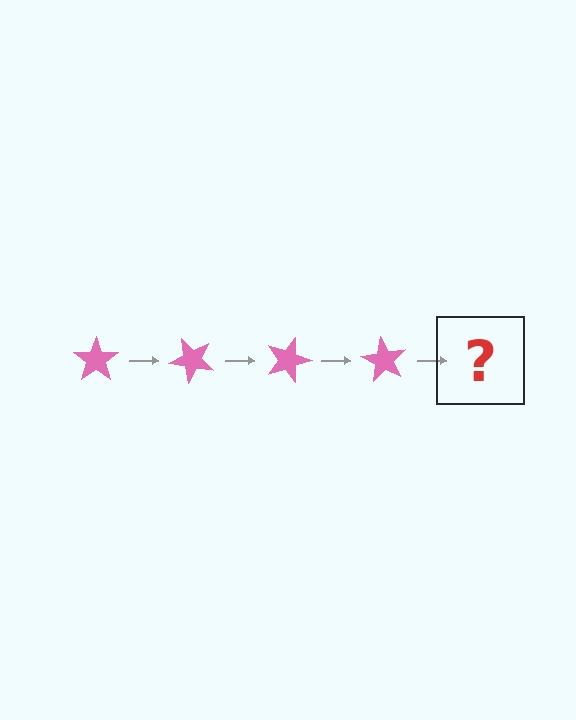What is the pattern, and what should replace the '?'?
The pattern is that the star rotates 45 degrees each step. The '?' should be a pink star rotated 180 degrees.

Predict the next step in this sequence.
The next step is a pink star rotated 180 degrees.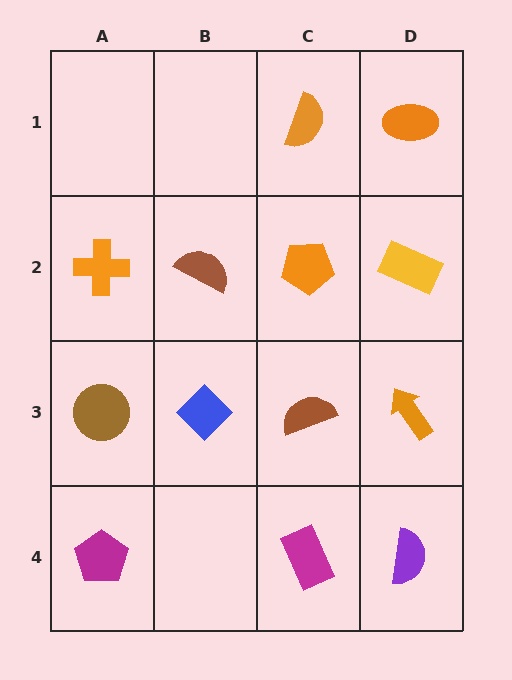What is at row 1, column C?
An orange semicircle.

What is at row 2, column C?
An orange pentagon.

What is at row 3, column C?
A brown semicircle.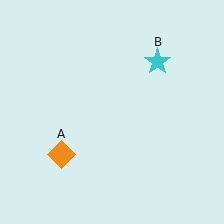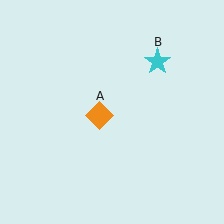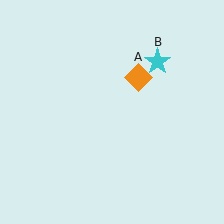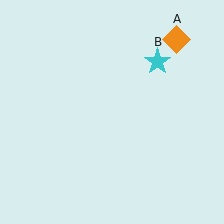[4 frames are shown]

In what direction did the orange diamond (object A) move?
The orange diamond (object A) moved up and to the right.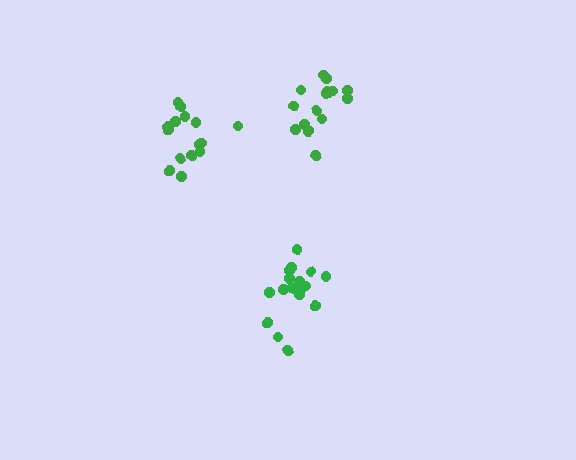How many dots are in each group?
Group 1: 17 dots, Group 2: 18 dots, Group 3: 15 dots (50 total).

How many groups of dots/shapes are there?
There are 3 groups.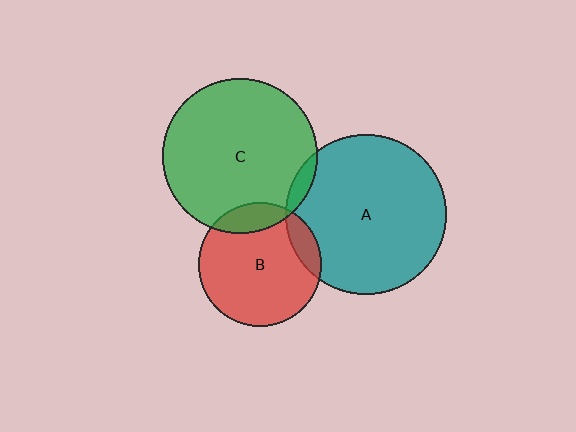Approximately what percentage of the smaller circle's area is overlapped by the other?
Approximately 5%.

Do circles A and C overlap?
Yes.